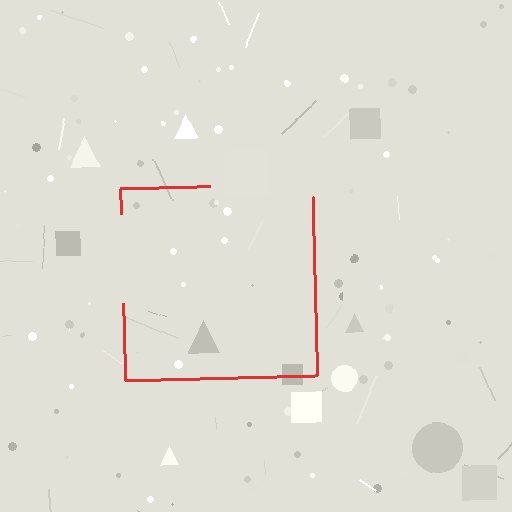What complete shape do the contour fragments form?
The contour fragments form a square.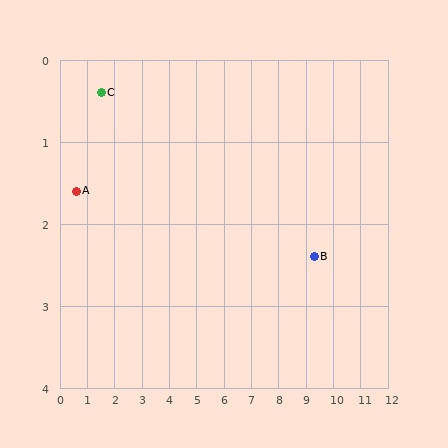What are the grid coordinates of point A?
Point A is at approximately (0.6, 1.6).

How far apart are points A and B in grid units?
Points A and B are about 8.7 grid units apart.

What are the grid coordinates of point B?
Point B is at approximately (9.3, 2.4).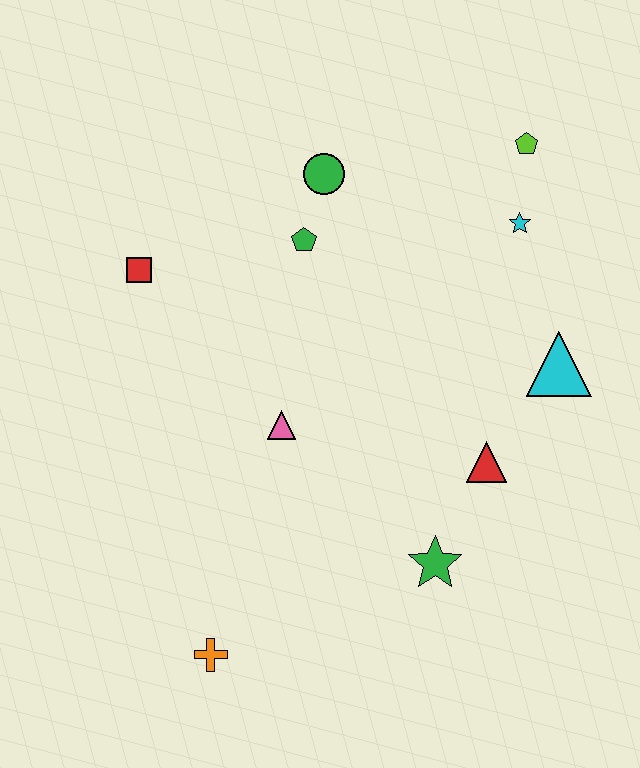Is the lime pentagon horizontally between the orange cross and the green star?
No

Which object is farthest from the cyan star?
The orange cross is farthest from the cyan star.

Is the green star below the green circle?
Yes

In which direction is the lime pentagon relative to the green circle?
The lime pentagon is to the right of the green circle.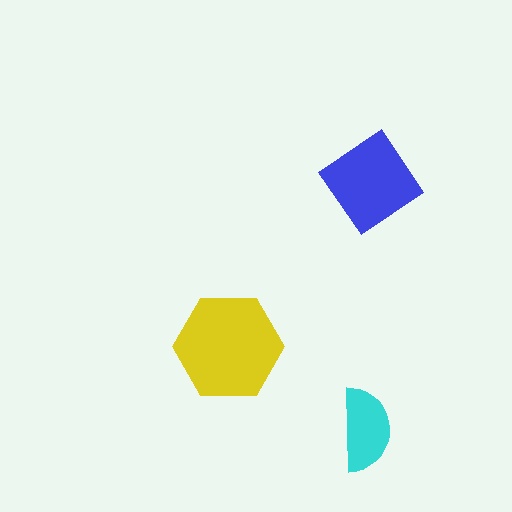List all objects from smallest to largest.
The cyan semicircle, the blue diamond, the yellow hexagon.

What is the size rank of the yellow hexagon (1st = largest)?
1st.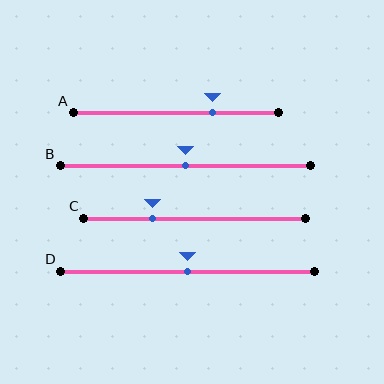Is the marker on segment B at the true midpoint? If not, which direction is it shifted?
Yes, the marker on segment B is at the true midpoint.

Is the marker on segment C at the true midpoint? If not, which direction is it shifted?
No, the marker on segment C is shifted to the left by about 19% of the segment length.